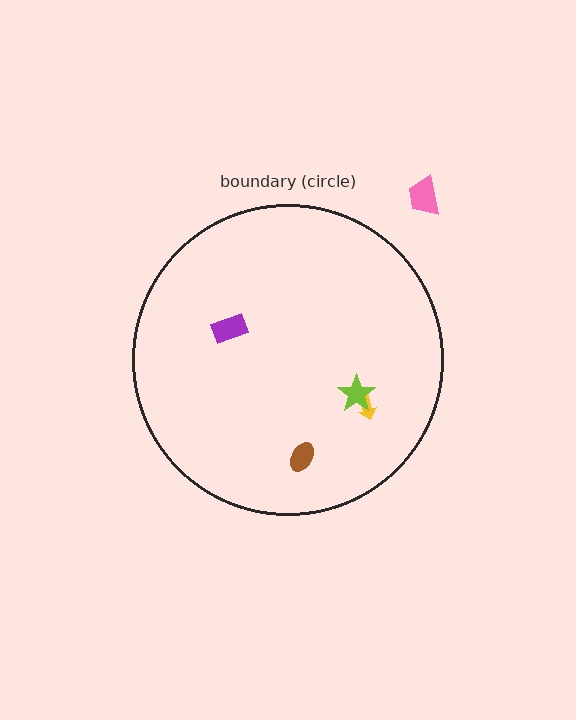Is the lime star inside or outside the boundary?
Inside.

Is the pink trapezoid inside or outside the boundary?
Outside.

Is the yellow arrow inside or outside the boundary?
Inside.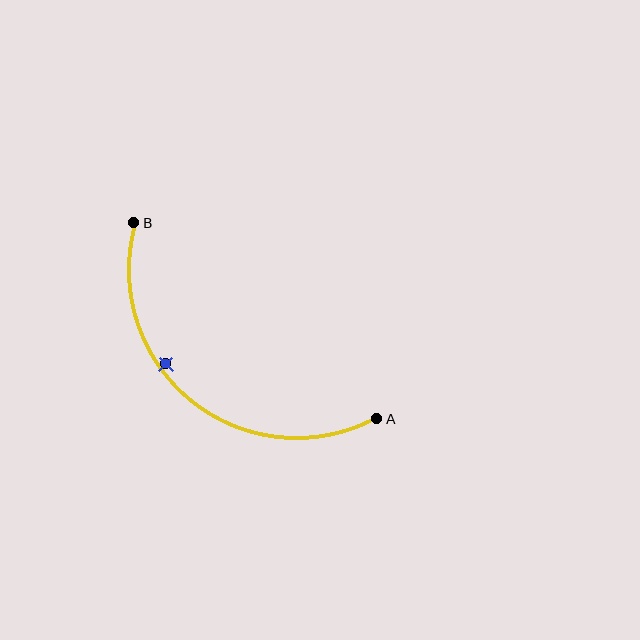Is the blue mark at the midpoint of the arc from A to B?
No — the blue mark does not lie on the arc at all. It sits slightly inside the curve.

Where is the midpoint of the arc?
The arc midpoint is the point on the curve farthest from the straight line joining A and B. It sits below and to the left of that line.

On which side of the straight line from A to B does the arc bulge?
The arc bulges below and to the left of the straight line connecting A and B.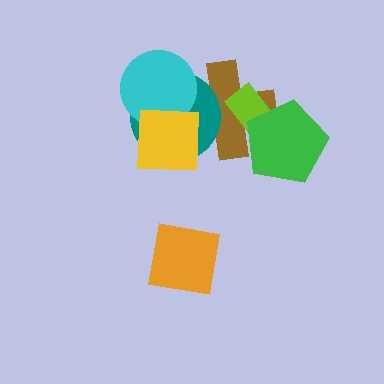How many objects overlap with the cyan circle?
3 objects overlap with the cyan circle.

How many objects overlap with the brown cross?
5 objects overlap with the brown cross.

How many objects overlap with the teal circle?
3 objects overlap with the teal circle.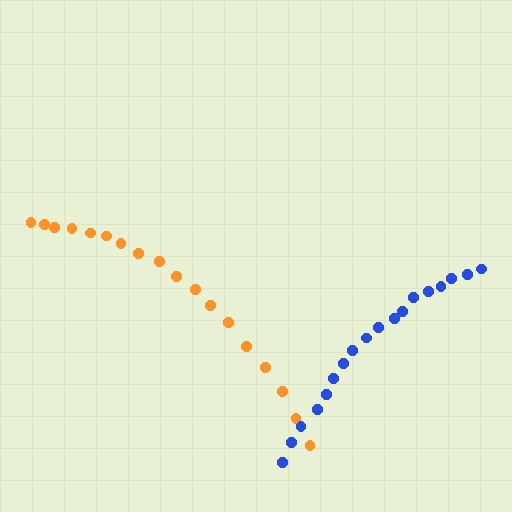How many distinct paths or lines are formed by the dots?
There are 2 distinct paths.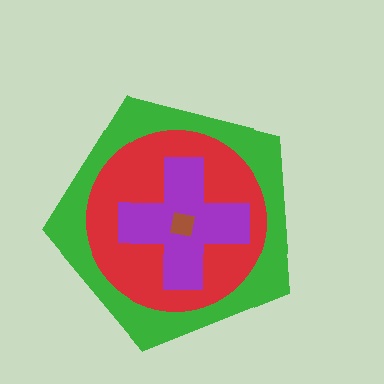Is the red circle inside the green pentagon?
Yes.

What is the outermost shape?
The green pentagon.